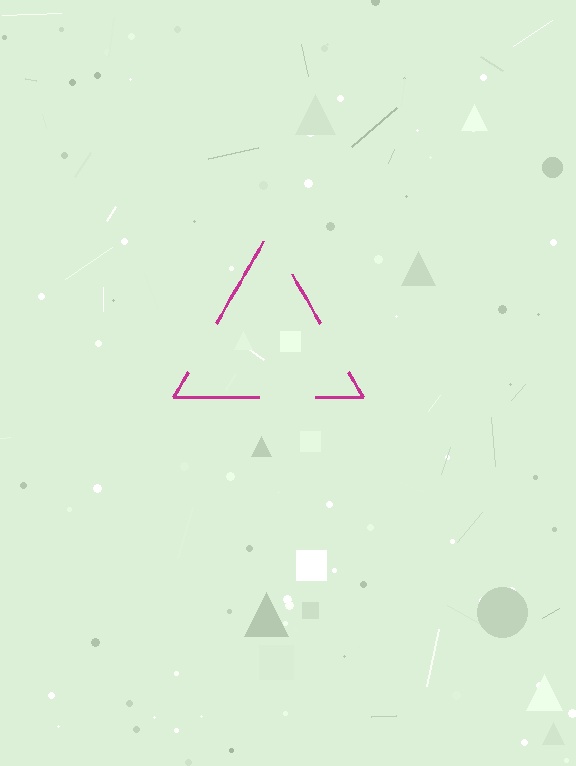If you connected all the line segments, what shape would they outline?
They would outline a triangle.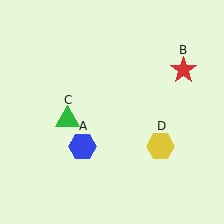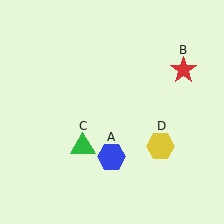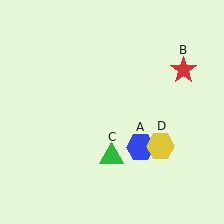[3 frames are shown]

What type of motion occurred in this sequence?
The blue hexagon (object A), green triangle (object C) rotated counterclockwise around the center of the scene.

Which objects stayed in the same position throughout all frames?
Red star (object B) and yellow hexagon (object D) remained stationary.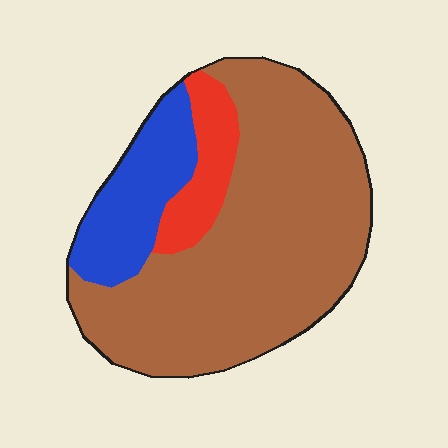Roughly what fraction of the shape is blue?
Blue covers 18% of the shape.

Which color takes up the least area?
Red, at roughly 10%.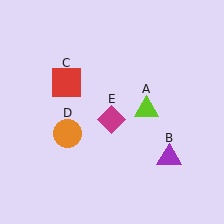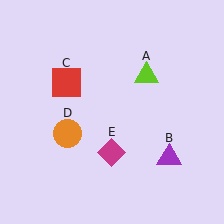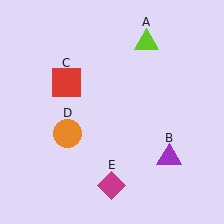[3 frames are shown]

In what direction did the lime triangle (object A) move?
The lime triangle (object A) moved up.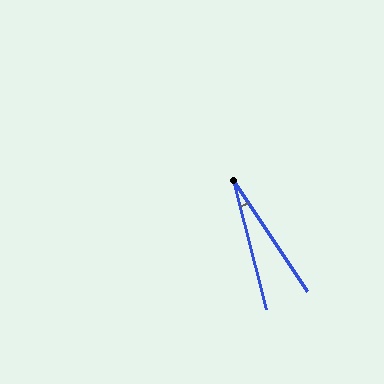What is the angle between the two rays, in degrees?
Approximately 20 degrees.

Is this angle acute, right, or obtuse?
It is acute.